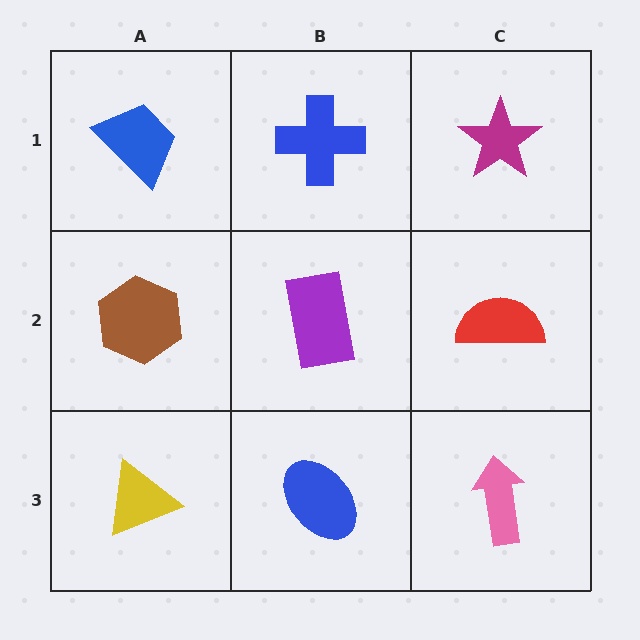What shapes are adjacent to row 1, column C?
A red semicircle (row 2, column C), a blue cross (row 1, column B).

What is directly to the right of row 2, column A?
A purple rectangle.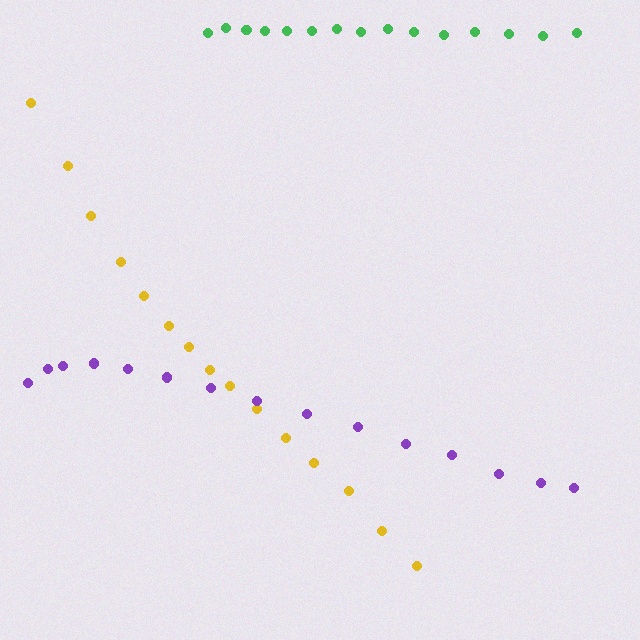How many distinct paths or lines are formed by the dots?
There are 3 distinct paths.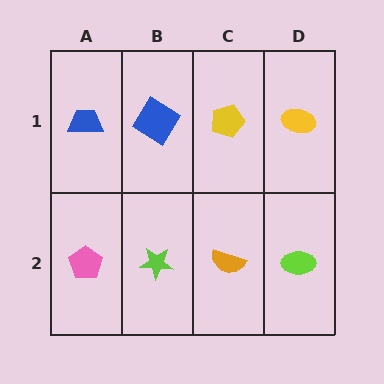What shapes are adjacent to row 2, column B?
A blue diamond (row 1, column B), a pink pentagon (row 2, column A), an orange semicircle (row 2, column C).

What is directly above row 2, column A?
A blue trapezoid.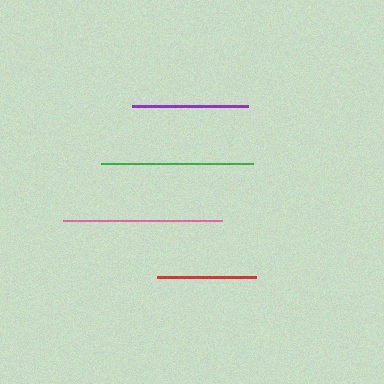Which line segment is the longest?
The pink line is the longest at approximately 159 pixels.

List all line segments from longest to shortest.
From longest to shortest: pink, green, purple, red.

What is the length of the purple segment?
The purple segment is approximately 116 pixels long.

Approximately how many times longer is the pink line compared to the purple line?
The pink line is approximately 1.4 times the length of the purple line.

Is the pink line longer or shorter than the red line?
The pink line is longer than the red line.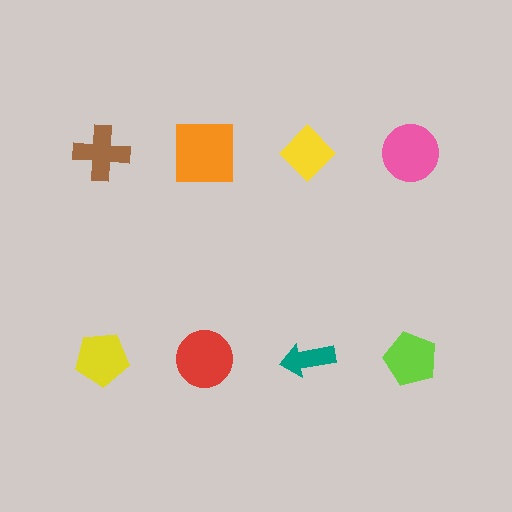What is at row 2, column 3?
A teal arrow.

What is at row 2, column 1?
A yellow pentagon.